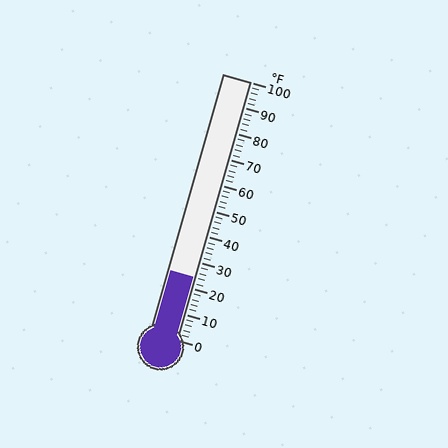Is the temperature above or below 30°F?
The temperature is below 30°F.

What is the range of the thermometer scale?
The thermometer scale ranges from 0°F to 100°F.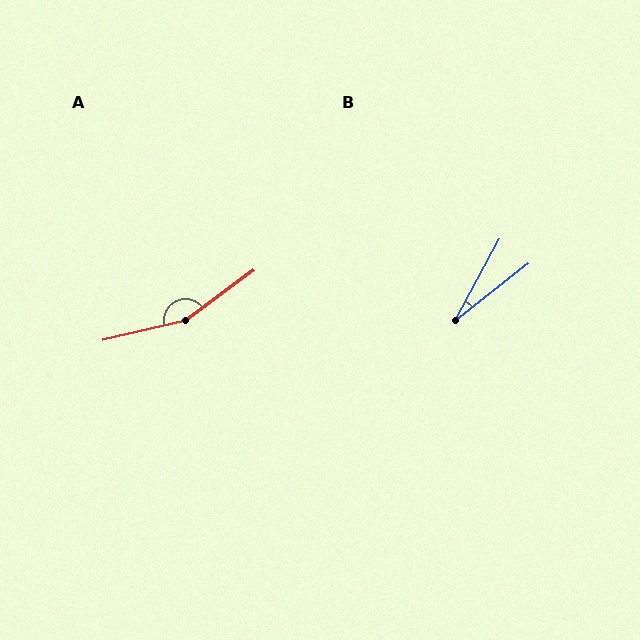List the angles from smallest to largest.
B (23°), A (157°).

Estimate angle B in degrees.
Approximately 23 degrees.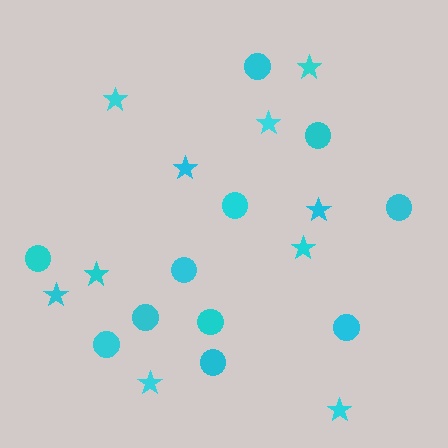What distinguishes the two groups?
There are 2 groups: one group of circles (11) and one group of stars (10).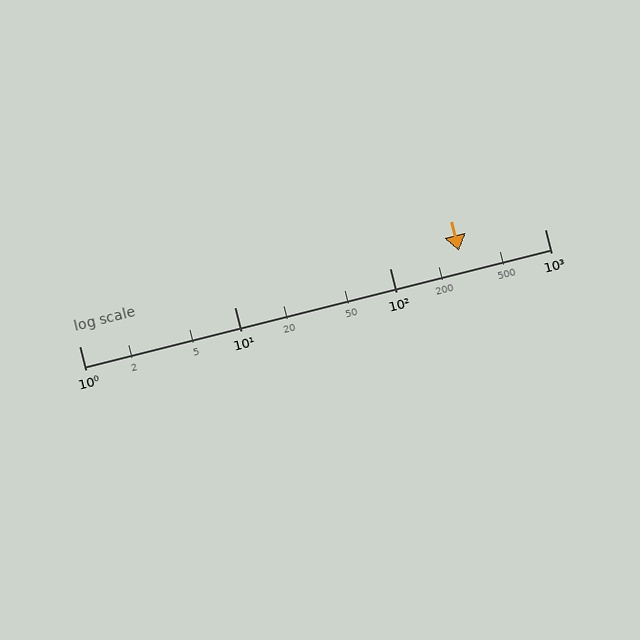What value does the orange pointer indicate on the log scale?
The pointer indicates approximately 280.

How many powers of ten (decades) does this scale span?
The scale spans 3 decades, from 1 to 1000.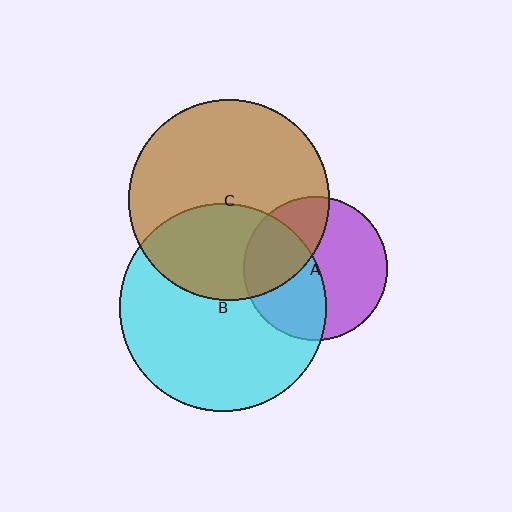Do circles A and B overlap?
Yes.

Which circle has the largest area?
Circle B (cyan).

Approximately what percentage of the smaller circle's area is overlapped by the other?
Approximately 45%.